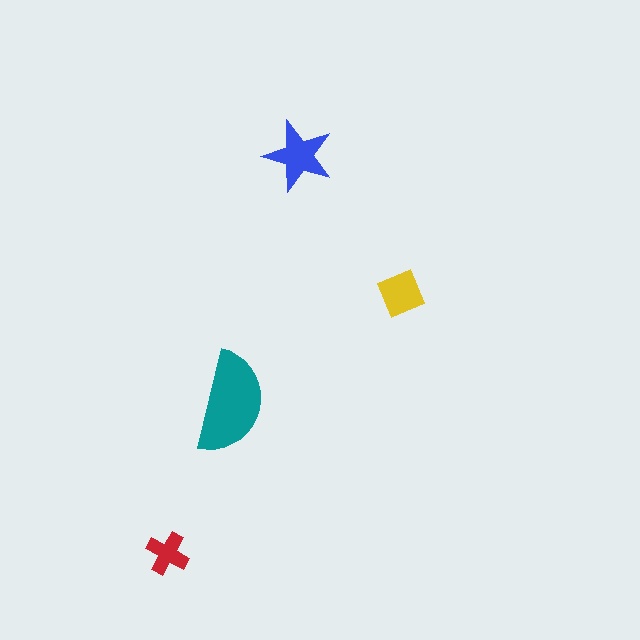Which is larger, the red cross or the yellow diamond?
The yellow diamond.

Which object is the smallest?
The red cross.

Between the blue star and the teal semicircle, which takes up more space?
The teal semicircle.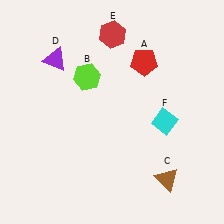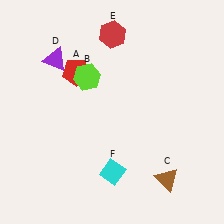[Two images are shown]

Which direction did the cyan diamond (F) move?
The cyan diamond (F) moved left.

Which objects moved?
The objects that moved are: the red pentagon (A), the cyan diamond (F).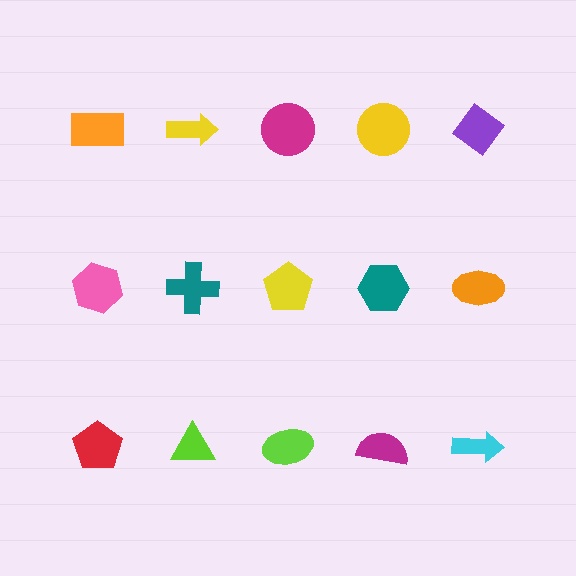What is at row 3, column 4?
A magenta semicircle.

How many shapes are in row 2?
5 shapes.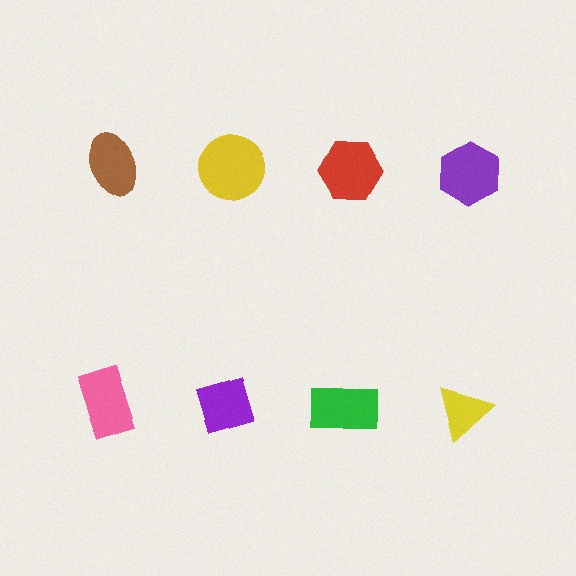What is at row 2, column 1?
A pink rectangle.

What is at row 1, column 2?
A yellow circle.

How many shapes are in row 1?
4 shapes.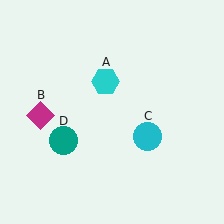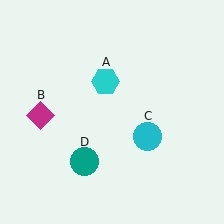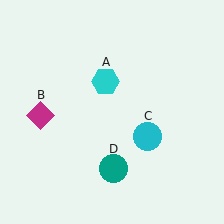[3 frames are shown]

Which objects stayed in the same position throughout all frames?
Cyan hexagon (object A) and magenta diamond (object B) and cyan circle (object C) remained stationary.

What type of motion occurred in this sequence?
The teal circle (object D) rotated counterclockwise around the center of the scene.